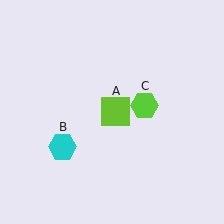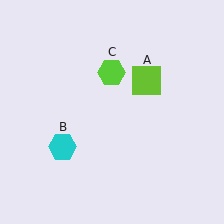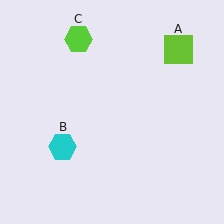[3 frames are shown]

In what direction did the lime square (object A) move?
The lime square (object A) moved up and to the right.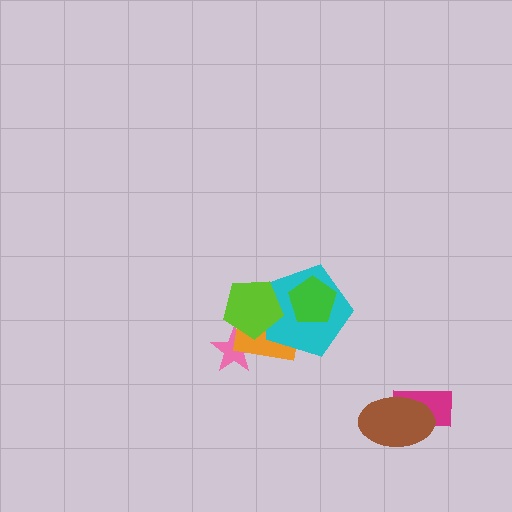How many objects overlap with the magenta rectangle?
1 object overlaps with the magenta rectangle.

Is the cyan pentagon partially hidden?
Yes, it is partially covered by another shape.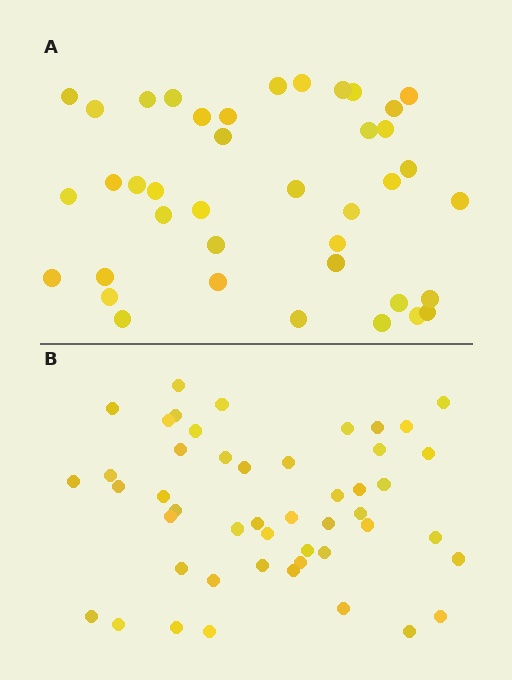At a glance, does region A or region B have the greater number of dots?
Region B (the bottom region) has more dots.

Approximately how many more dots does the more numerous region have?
Region B has roughly 8 or so more dots than region A.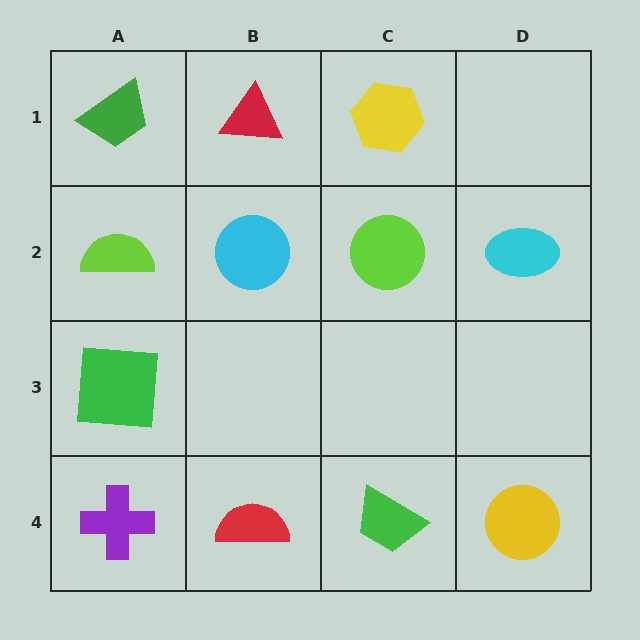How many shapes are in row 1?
3 shapes.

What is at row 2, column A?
A lime semicircle.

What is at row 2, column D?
A cyan ellipse.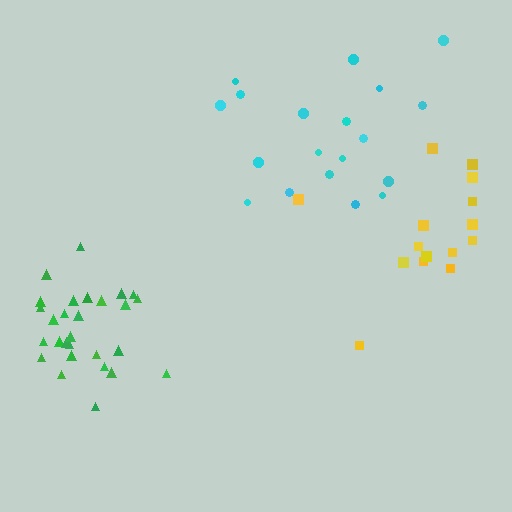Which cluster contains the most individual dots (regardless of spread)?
Green (28).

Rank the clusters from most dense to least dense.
green, cyan, yellow.